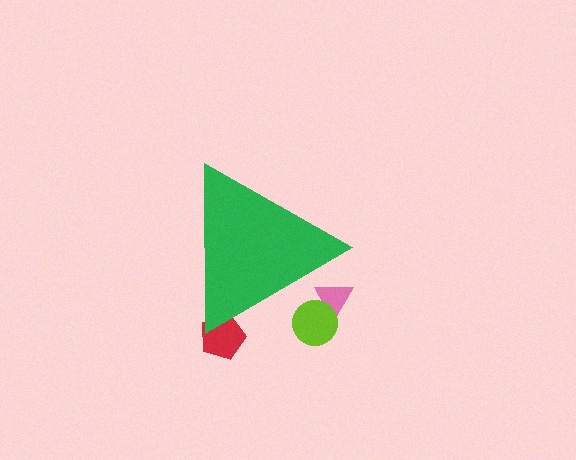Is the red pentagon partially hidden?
Yes, the red pentagon is partially hidden behind the green triangle.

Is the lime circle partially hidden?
Yes, the lime circle is partially hidden behind the green triangle.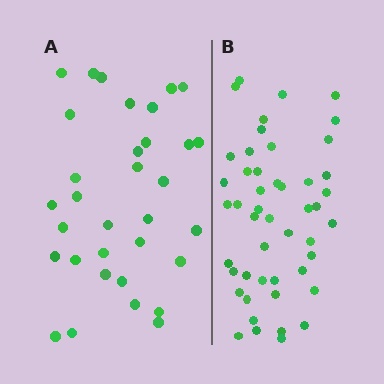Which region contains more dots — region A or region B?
Region B (the right region) has more dots.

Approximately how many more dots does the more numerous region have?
Region B has approximately 15 more dots than region A.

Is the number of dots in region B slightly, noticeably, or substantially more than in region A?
Region B has substantially more. The ratio is roughly 1.5 to 1.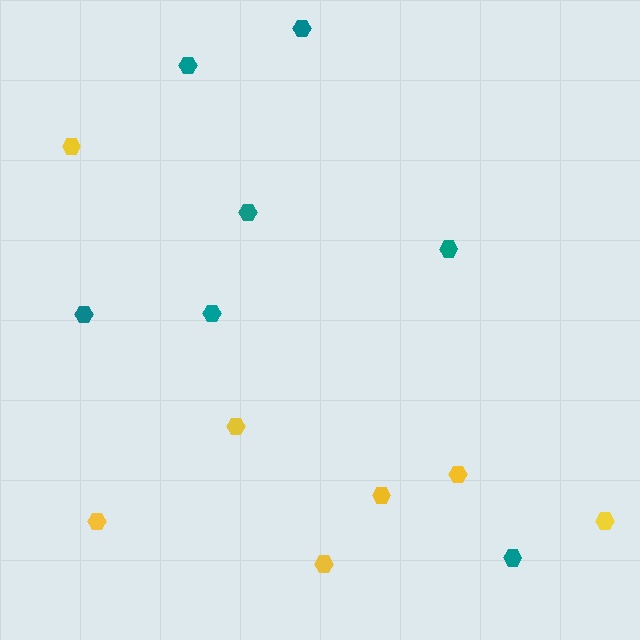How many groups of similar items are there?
There are 2 groups: one group of yellow hexagons (7) and one group of teal hexagons (7).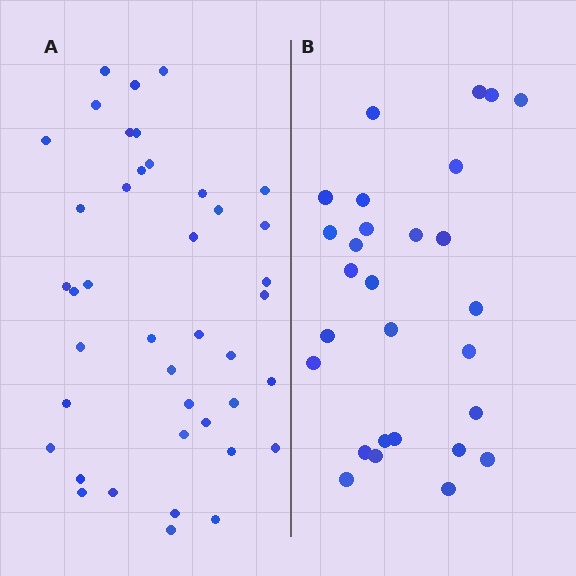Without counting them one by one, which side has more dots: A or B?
Region A (the left region) has more dots.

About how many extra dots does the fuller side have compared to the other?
Region A has approximately 15 more dots than region B.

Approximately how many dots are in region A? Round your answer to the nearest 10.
About 40 dots. (The exact count is 41, which rounds to 40.)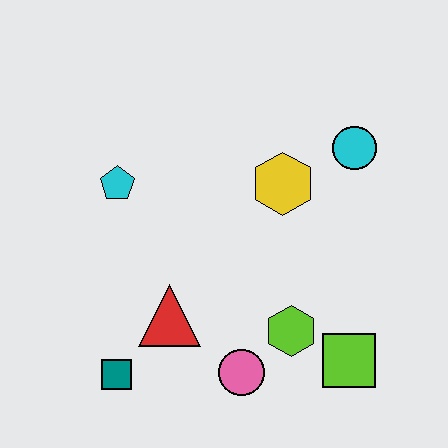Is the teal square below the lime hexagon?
Yes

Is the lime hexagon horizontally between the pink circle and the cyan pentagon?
No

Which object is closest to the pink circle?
The lime hexagon is closest to the pink circle.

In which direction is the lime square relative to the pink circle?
The lime square is to the right of the pink circle.